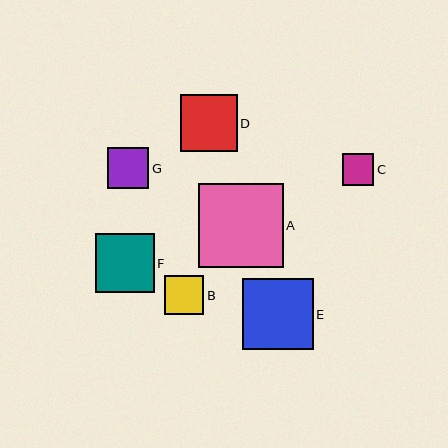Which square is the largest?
Square A is the largest with a size of approximately 84 pixels.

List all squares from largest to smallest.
From largest to smallest: A, E, F, D, G, B, C.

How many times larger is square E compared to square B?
Square E is approximately 1.8 times the size of square B.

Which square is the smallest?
Square C is the smallest with a size of approximately 32 pixels.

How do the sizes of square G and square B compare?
Square G and square B are approximately the same size.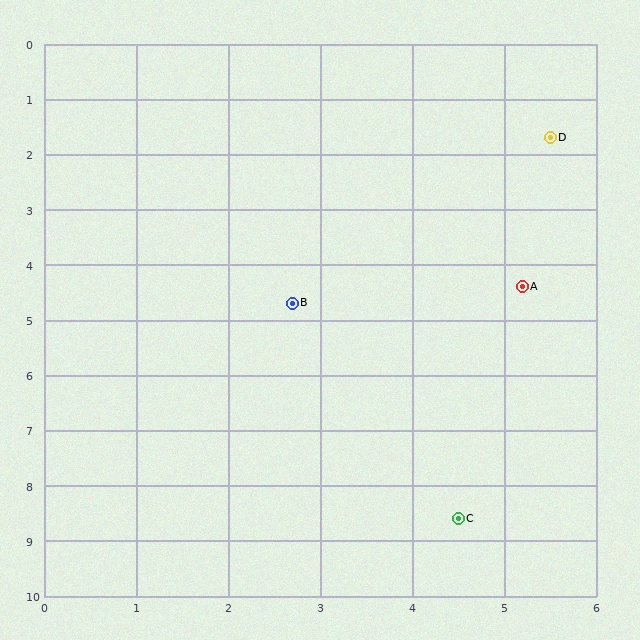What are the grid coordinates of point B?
Point B is at approximately (2.7, 4.7).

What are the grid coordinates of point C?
Point C is at approximately (4.5, 8.6).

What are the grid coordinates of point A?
Point A is at approximately (5.2, 4.4).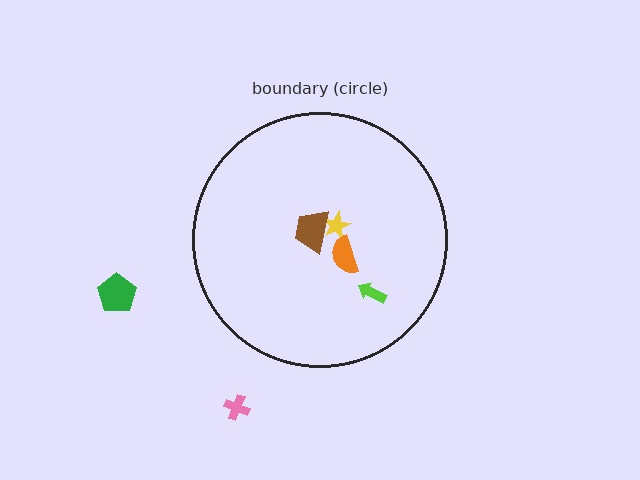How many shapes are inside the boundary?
4 inside, 2 outside.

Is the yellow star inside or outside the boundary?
Inside.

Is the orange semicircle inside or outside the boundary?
Inside.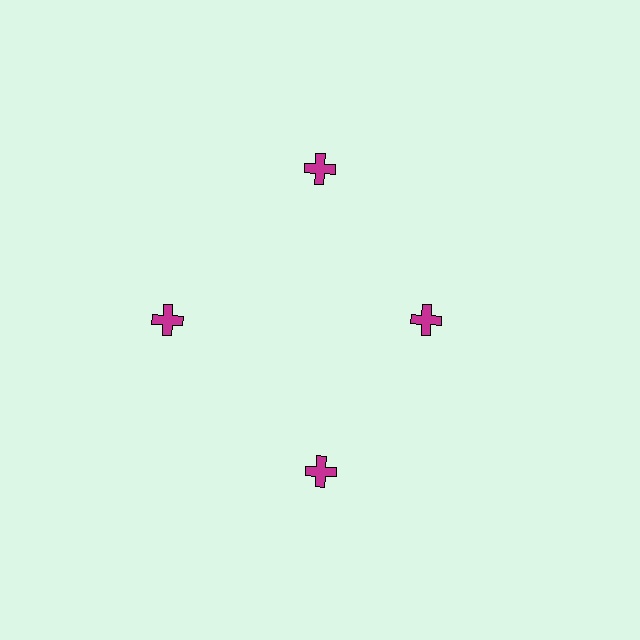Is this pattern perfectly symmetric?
No. The 4 magenta crosses are arranged in a ring, but one element near the 3 o'clock position is pulled inward toward the center, breaking the 4-fold rotational symmetry.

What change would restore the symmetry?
The symmetry would be restored by moving it outward, back onto the ring so that all 4 crosses sit at equal angles and equal distance from the center.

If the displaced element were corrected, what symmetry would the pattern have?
It would have 4-fold rotational symmetry — the pattern would map onto itself every 90 degrees.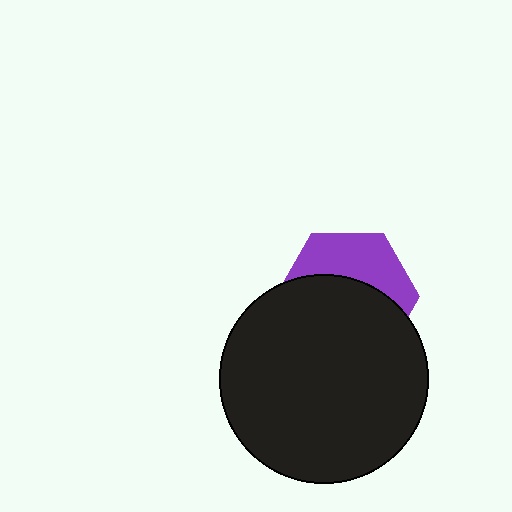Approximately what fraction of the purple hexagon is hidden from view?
Roughly 61% of the purple hexagon is hidden behind the black circle.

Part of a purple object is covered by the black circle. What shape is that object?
It is a hexagon.